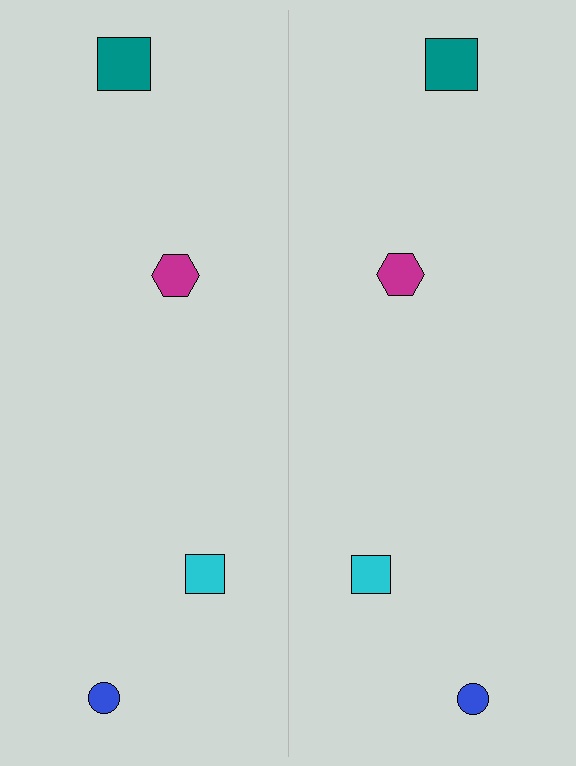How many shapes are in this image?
There are 8 shapes in this image.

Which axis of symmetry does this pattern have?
The pattern has a vertical axis of symmetry running through the center of the image.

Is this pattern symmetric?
Yes, this pattern has bilateral (reflection) symmetry.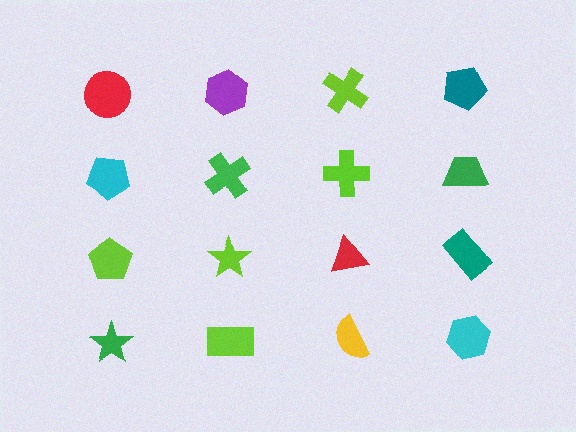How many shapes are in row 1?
4 shapes.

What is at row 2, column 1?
A cyan pentagon.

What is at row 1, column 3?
A lime cross.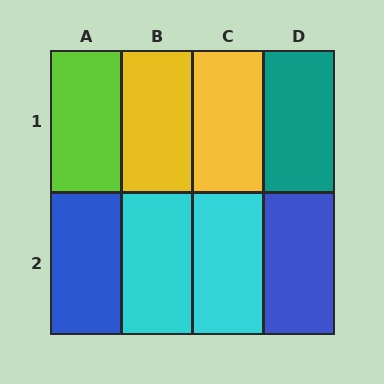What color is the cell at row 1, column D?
Teal.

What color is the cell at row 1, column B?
Yellow.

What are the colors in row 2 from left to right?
Blue, cyan, cyan, blue.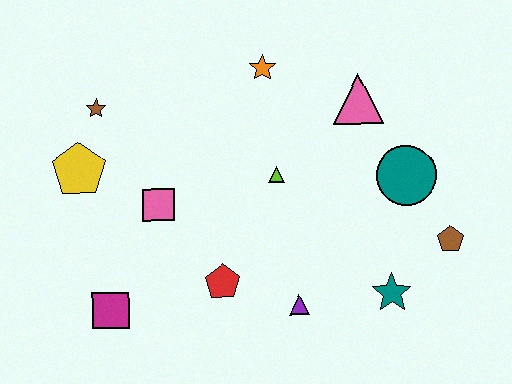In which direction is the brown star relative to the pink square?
The brown star is above the pink square.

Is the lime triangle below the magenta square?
No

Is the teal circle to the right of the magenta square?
Yes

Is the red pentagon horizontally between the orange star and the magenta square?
Yes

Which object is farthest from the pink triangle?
The magenta square is farthest from the pink triangle.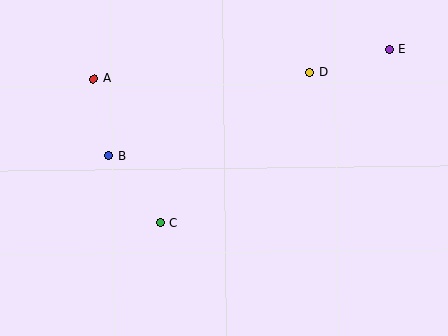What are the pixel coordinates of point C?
Point C is at (160, 223).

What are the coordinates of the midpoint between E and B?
The midpoint between E and B is at (249, 102).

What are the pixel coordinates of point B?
Point B is at (109, 156).